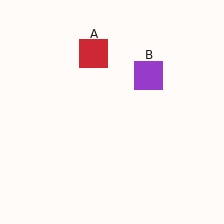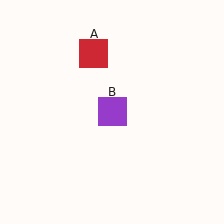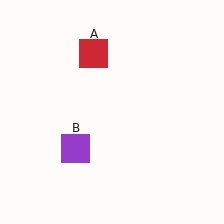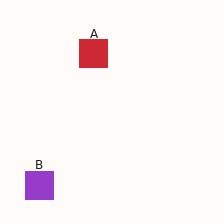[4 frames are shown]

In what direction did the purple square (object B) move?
The purple square (object B) moved down and to the left.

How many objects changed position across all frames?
1 object changed position: purple square (object B).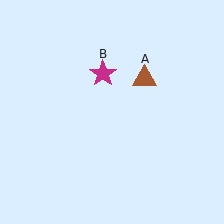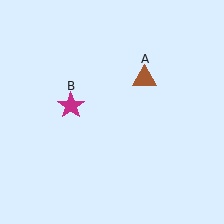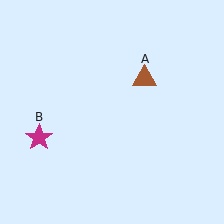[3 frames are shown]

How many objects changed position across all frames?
1 object changed position: magenta star (object B).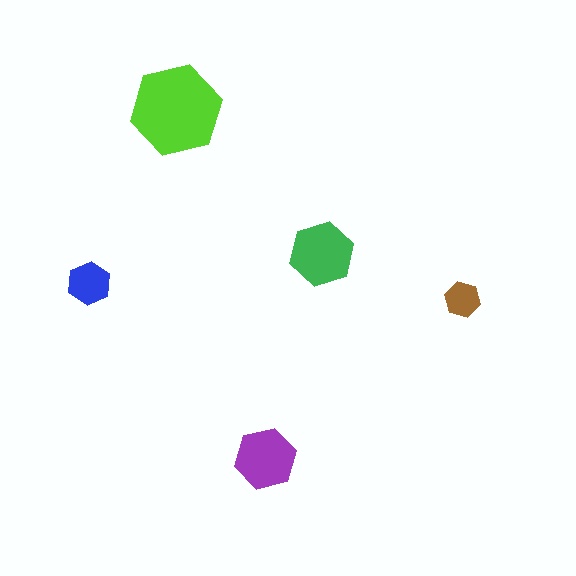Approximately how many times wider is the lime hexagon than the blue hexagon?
About 2 times wider.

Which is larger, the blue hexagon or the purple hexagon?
The purple one.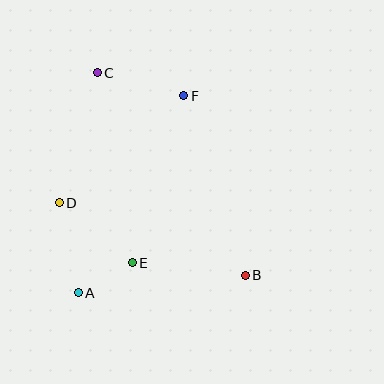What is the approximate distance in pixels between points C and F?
The distance between C and F is approximately 90 pixels.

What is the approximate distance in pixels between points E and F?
The distance between E and F is approximately 174 pixels.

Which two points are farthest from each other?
Points B and C are farthest from each other.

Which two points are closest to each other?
Points A and E are closest to each other.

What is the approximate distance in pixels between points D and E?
The distance between D and E is approximately 95 pixels.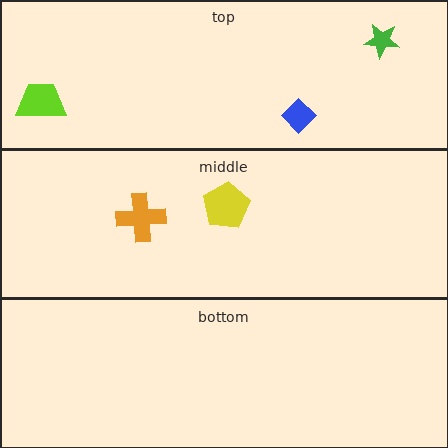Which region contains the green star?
The top region.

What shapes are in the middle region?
The orange cross, the yellow pentagon.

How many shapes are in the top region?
3.